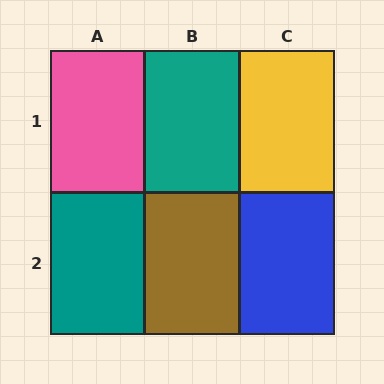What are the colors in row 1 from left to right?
Pink, teal, yellow.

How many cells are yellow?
1 cell is yellow.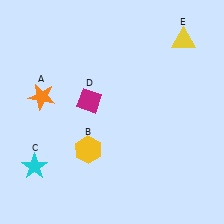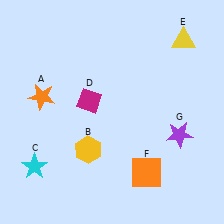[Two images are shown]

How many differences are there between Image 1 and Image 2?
There are 2 differences between the two images.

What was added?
An orange square (F), a purple star (G) were added in Image 2.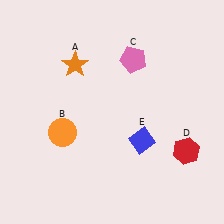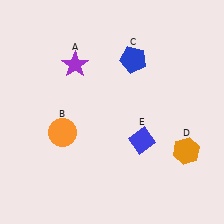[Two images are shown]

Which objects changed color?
A changed from orange to purple. C changed from pink to blue. D changed from red to orange.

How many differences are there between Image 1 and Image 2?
There are 3 differences between the two images.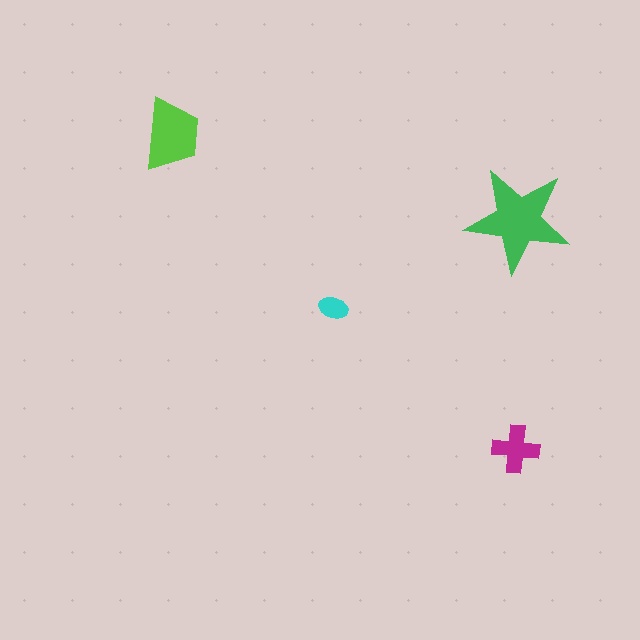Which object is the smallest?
The cyan ellipse.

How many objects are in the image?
There are 4 objects in the image.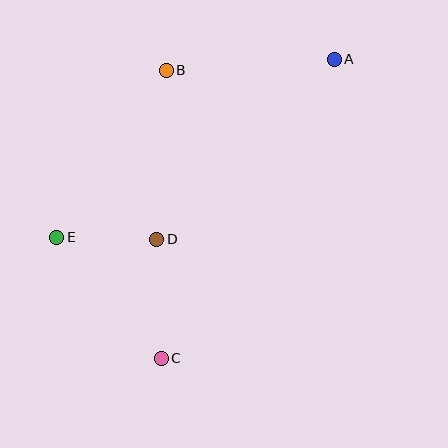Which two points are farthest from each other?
Points A and C are farthest from each other.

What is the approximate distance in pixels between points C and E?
The distance between C and E is approximately 159 pixels.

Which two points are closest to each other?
Points D and E are closest to each other.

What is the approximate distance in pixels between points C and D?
The distance between C and D is approximately 119 pixels.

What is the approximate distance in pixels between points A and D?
The distance between A and D is approximately 253 pixels.